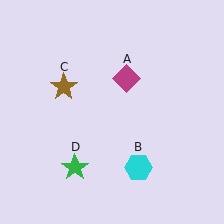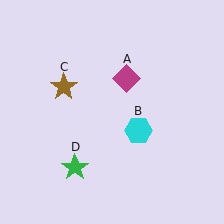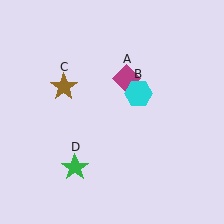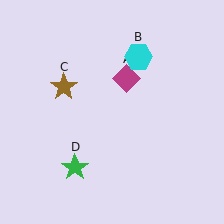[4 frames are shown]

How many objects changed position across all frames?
1 object changed position: cyan hexagon (object B).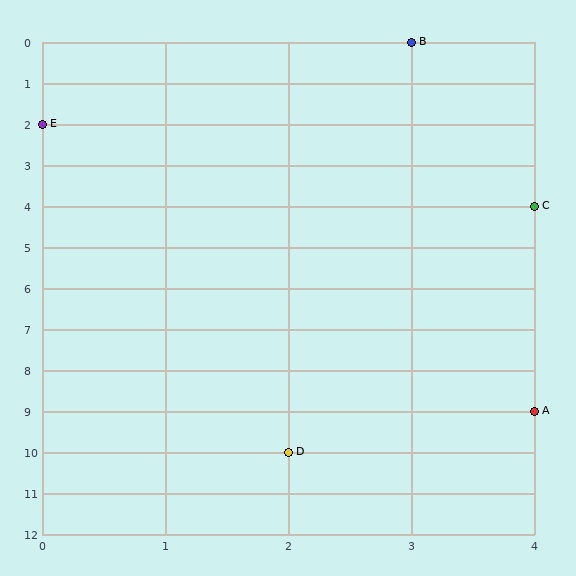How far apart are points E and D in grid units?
Points E and D are 2 columns and 8 rows apart (about 8.2 grid units diagonally).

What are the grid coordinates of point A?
Point A is at grid coordinates (4, 9).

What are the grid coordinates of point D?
Point D is at grid coordinates (2, 10).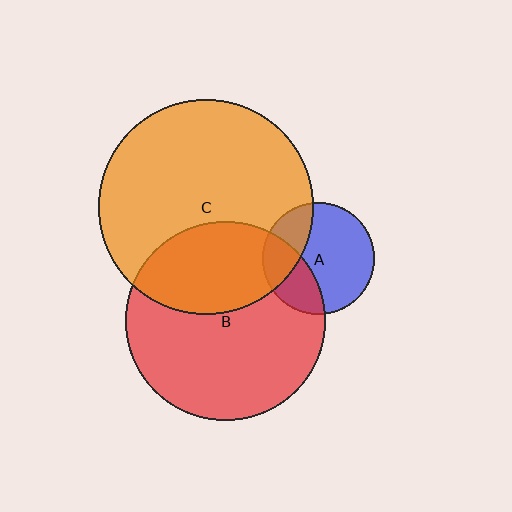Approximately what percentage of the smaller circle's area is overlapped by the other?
Approximately 25%.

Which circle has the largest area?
Circle C (orange).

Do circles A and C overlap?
Yes.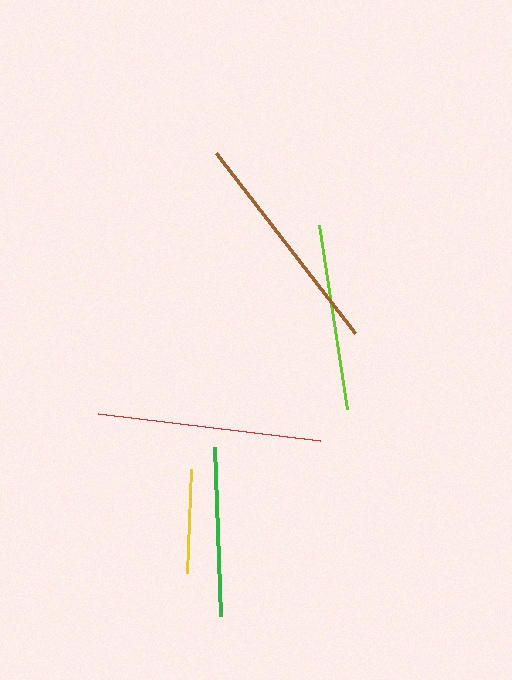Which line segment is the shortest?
The yellow line is the shortest at approximately 105 pixels.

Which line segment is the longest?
The brown line is the longest at approximately 227 pixels.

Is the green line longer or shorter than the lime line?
The lime line is longer than the green line.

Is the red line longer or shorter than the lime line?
The red line is longer than the lime line.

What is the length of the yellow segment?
The yellow segment is approximately 105 pixels long.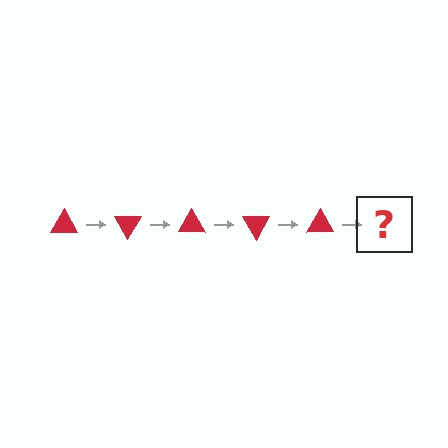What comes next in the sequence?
The next element should be a red triangle rotated 300 degrees.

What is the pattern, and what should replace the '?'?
The pattern is that the triangle rotates 60 degrees each step. The '?' should be a red triangle rotated 300 degrees.